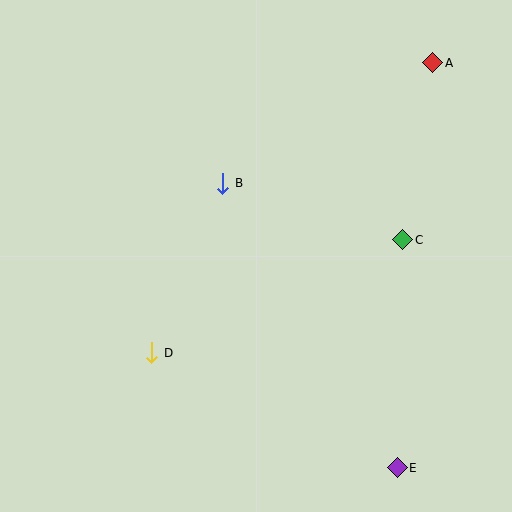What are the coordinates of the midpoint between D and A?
The midpoint between D and A is at (292, 208).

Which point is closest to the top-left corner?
Point B is closest to the top-left corner.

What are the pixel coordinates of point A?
Point A is at (433, 63).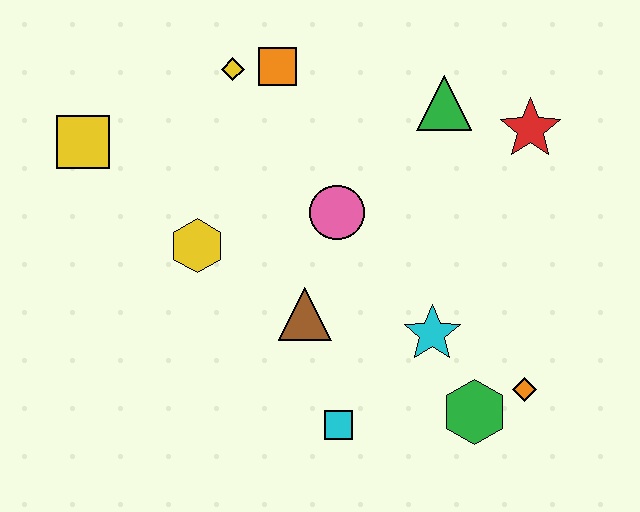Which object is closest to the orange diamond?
The green hexagon is closest to the orange diamond.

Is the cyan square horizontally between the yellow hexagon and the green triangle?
Yes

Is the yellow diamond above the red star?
Yes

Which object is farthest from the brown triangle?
The red star is farthest from the brown triangle.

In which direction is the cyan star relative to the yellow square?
The cyan star is to the right of the yellow square.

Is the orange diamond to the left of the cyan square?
No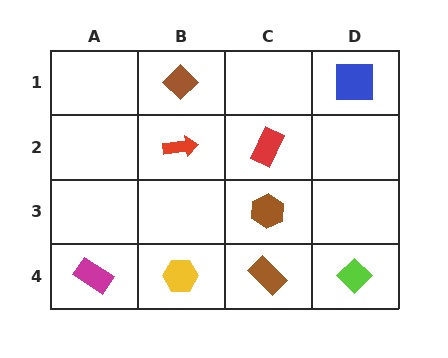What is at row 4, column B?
A yellow hexagon.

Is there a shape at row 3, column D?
No, that cell is empty.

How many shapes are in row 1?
2 shapes.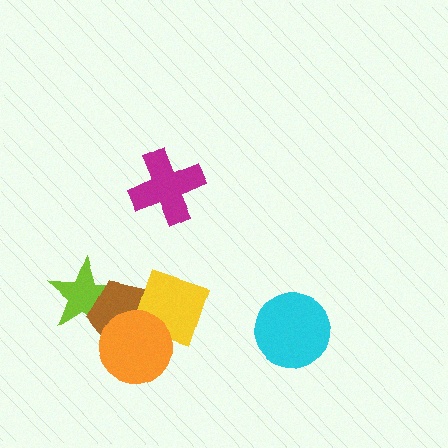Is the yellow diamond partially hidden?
Yes, it is partially covered by another shape.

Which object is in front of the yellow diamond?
The orange circle is in front of the yellow diamond.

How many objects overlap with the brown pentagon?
3 objects overlap with the brown pentagon.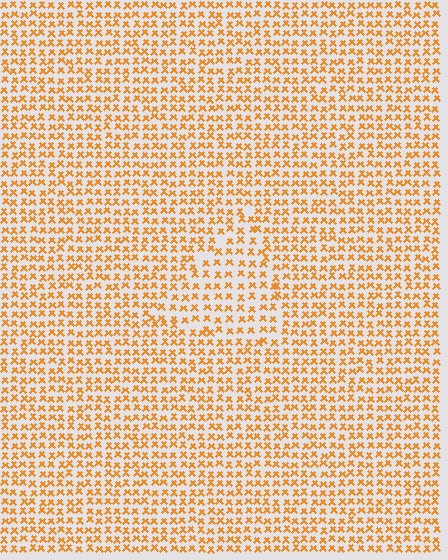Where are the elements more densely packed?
The elements are more densely packed outside the triangle boundary.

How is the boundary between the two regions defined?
The boundary is defined by a change in element density (approximately 1.4x ratio). All elements are the same color, size, and shape.